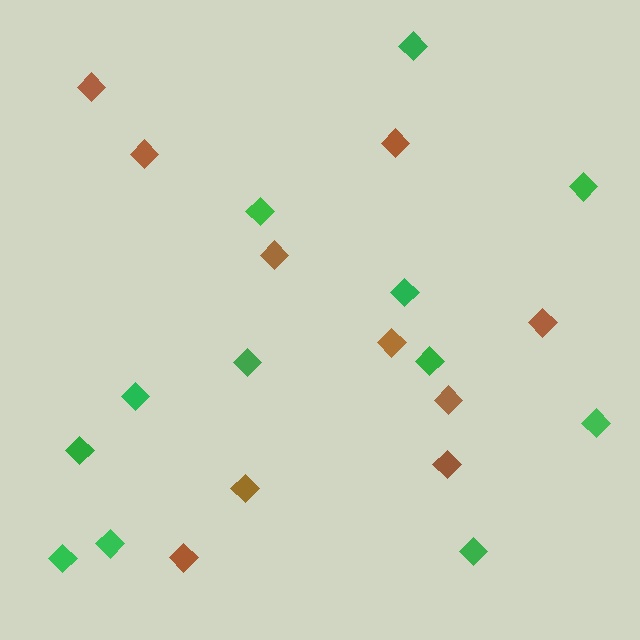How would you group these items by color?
There are 2 groups: one group of green diamonds (12) and one group of brown diamonds (10).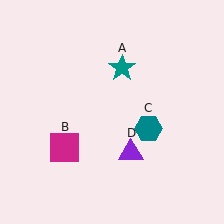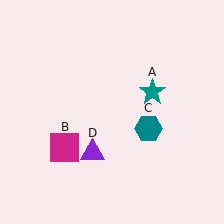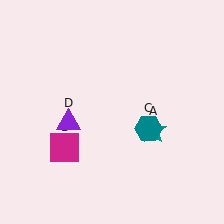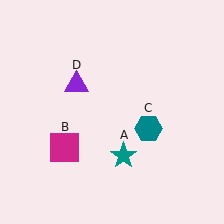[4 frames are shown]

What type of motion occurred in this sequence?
The teal star (object A), purple triangle (object D) rotated clockwise around the center of the scene.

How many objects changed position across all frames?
2 objects changed position: teal star (object A), purple triangle (object D).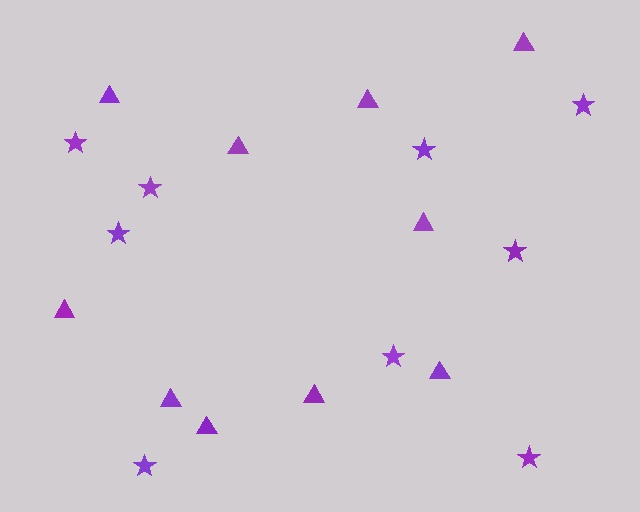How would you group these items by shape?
There are 2 groups: one group of triangles (10) and one group of stars (9).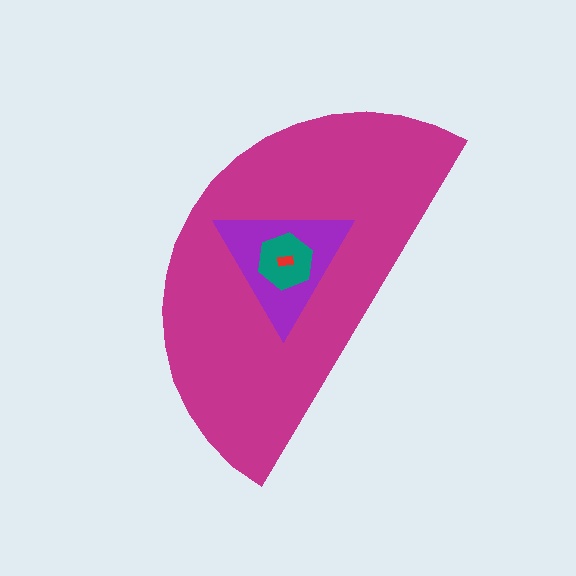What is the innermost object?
The red rectangle.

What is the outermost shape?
The magenta semicircle.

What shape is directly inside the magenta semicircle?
The purple triangle.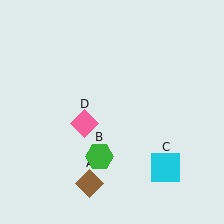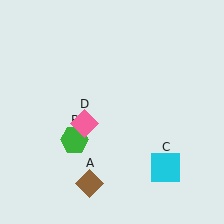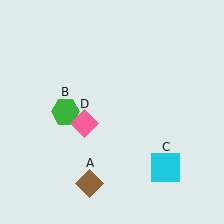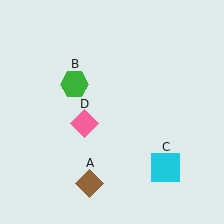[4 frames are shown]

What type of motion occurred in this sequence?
The green hexagon (object B) rotated clockwise around the center of the scene.